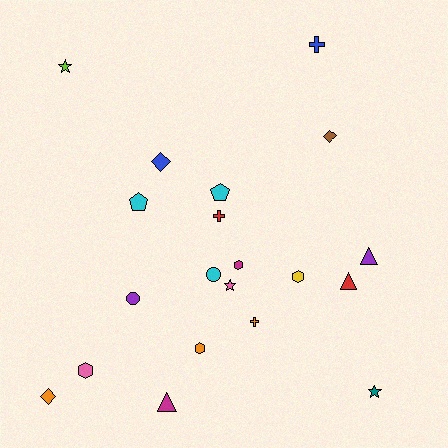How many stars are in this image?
There are 3 stars.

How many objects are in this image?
There are 20 objects.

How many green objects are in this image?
There are no green objects.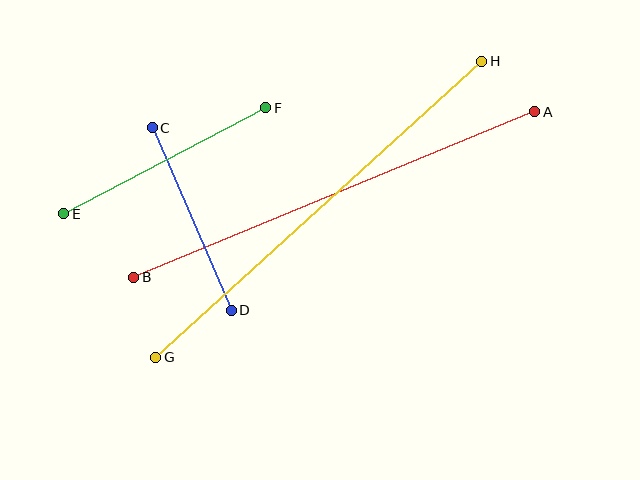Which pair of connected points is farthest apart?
Points G and H are farthest apart.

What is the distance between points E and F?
The distance is approximately 228 pixels.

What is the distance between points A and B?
The distance is approximately 434 pixels.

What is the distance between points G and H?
The distance is approximately 440 pixels.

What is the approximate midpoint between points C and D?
The midpoint is at approximately (192, 219) pixels.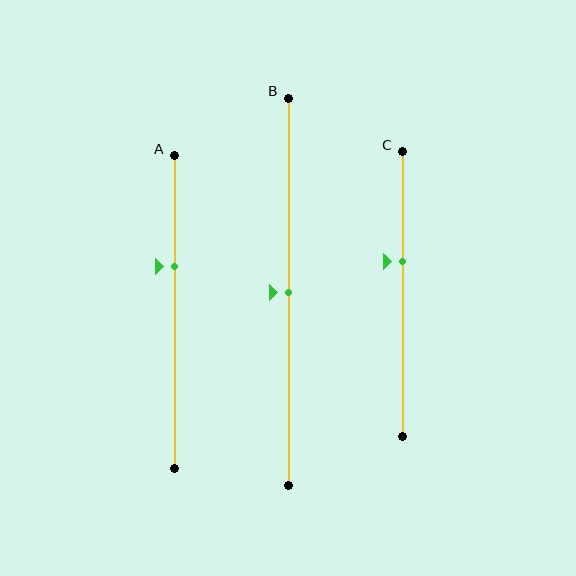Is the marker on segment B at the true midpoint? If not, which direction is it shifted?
Yes, the marker on segment B is at the true midpoint.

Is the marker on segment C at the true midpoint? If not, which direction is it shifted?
No, the marker on segment C is shifted upward by about 12% of the segment length.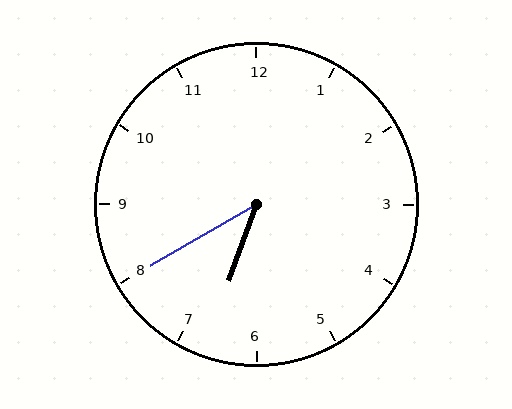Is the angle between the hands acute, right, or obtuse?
It is acute.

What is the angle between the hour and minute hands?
Approximately 40 degrees.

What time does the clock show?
6:40.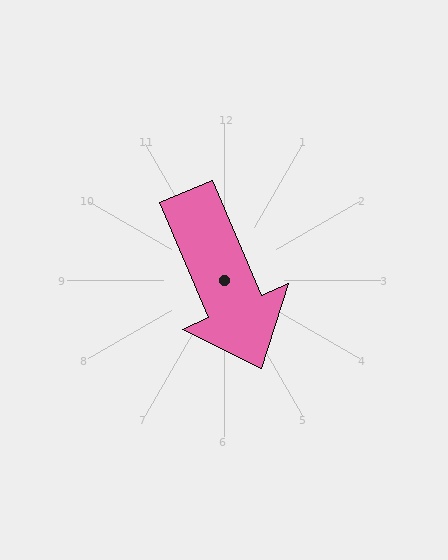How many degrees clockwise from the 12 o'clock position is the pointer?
Approximately 157 degrees.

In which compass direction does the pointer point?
Southeast.